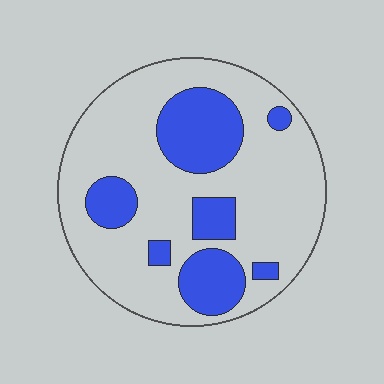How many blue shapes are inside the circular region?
7.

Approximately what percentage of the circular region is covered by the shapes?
Approximately 25%.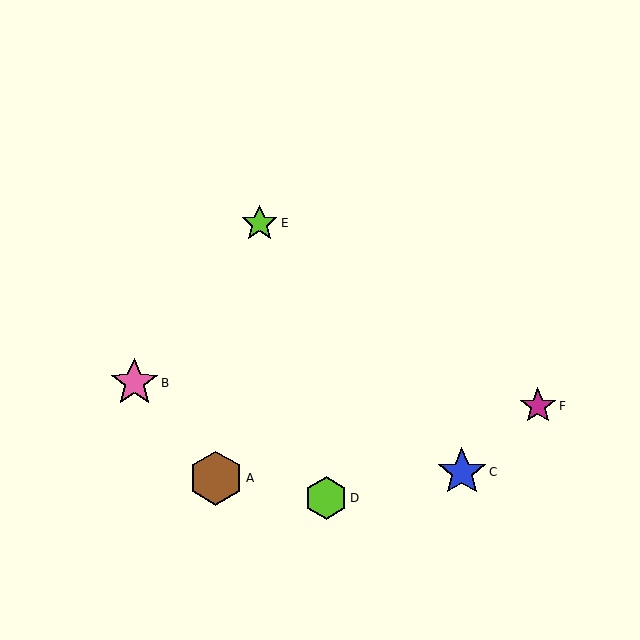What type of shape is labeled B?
Shape B is a pink star.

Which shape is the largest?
The brown hexagon (labeled A) is the largest.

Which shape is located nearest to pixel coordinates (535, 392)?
The magenta star (labeled F) at (538, 406) is nearest to that location.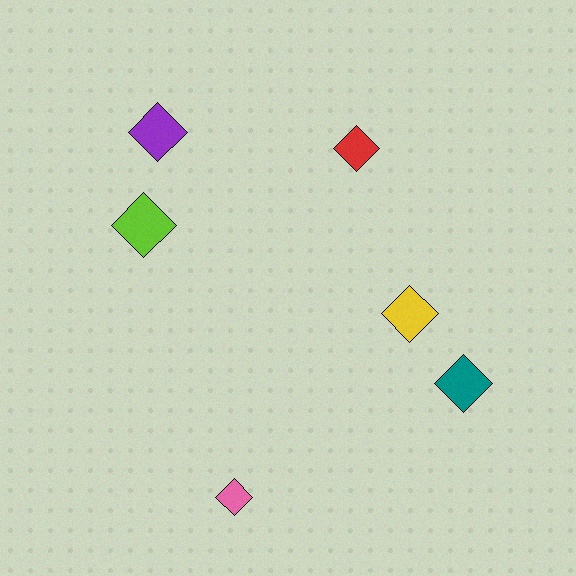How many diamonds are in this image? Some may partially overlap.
There are 6 diamonds.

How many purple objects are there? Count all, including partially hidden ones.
There is 1 purple object.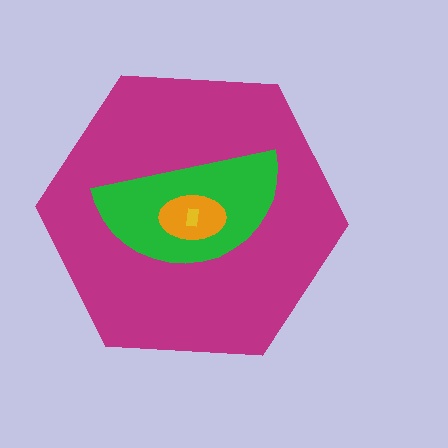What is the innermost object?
The yellow rectangle.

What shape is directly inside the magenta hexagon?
The green semicircle.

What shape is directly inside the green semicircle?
The orange ellipse.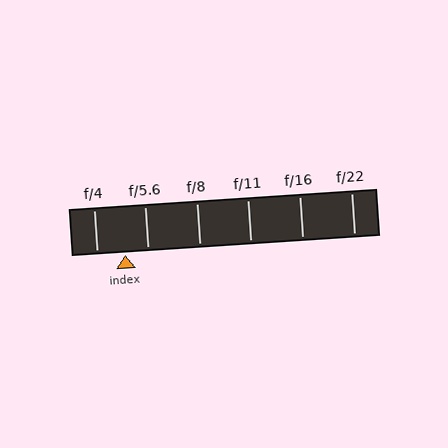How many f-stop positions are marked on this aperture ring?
There are 6 f-stop positions marked.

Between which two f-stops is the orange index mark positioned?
The index mark is between f/4 and f/5.6.